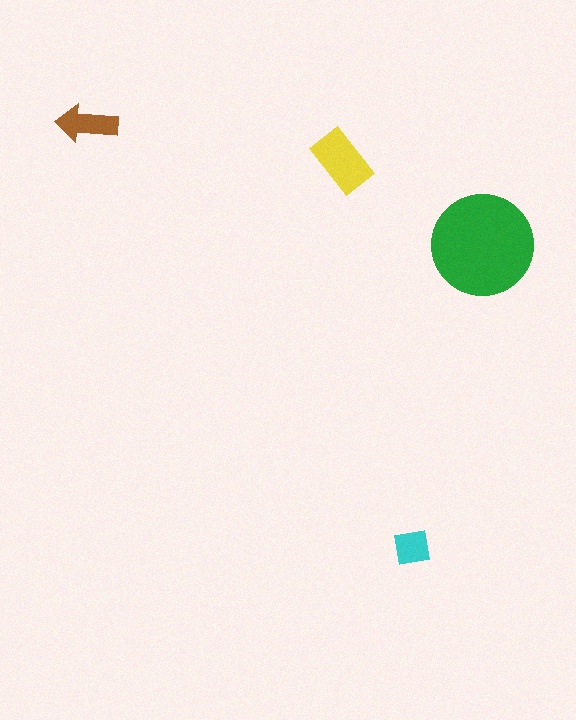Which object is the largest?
The green circle.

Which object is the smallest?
The cyan square.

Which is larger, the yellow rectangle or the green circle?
The green circle.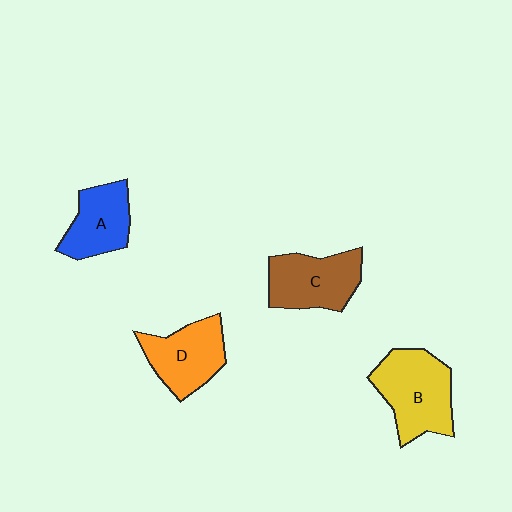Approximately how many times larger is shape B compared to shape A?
Approximately 1.4 times.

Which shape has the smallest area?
Shape A (blue).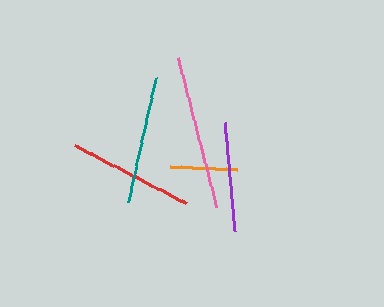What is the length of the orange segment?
The orange segment is approximately 67 pixels long.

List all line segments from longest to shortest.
From longest to shortest: pink, teal, red, purple, orange.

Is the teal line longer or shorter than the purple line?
The teal line is longer than the purple line.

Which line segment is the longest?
The pink line is the longest at approximately 154 pixels.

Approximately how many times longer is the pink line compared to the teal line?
The pink line is approximately 1.2 times the length of the teal line.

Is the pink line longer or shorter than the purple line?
The pink line is longer than the purple line.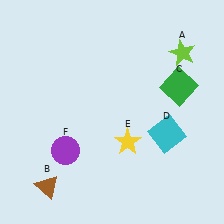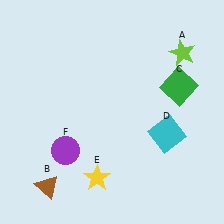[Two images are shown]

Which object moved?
The yellow star (E) moved down.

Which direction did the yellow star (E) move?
The yellow star (E) moved down.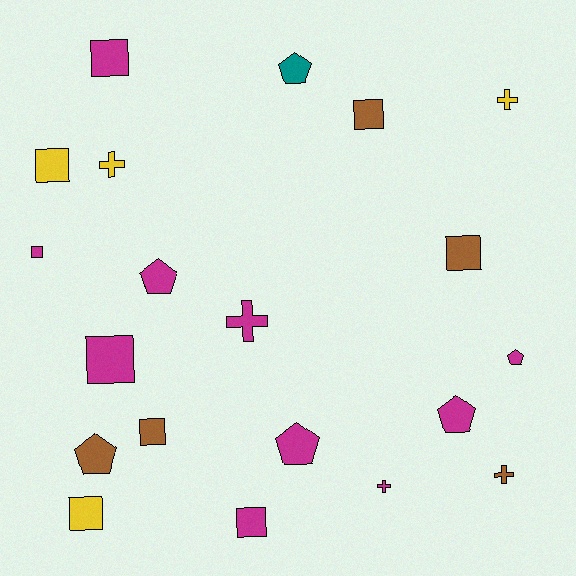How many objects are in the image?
There are 20 objects.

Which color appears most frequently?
Magenta, with 10 objects.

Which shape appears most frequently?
Square, with 9 objects.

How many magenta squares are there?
There are 4 magenta squares.